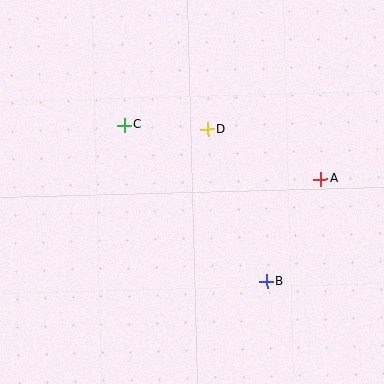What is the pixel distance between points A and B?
The distance between A and B is 116 pixels.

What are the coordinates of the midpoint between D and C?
The midpoint between D and C is at (166, 127).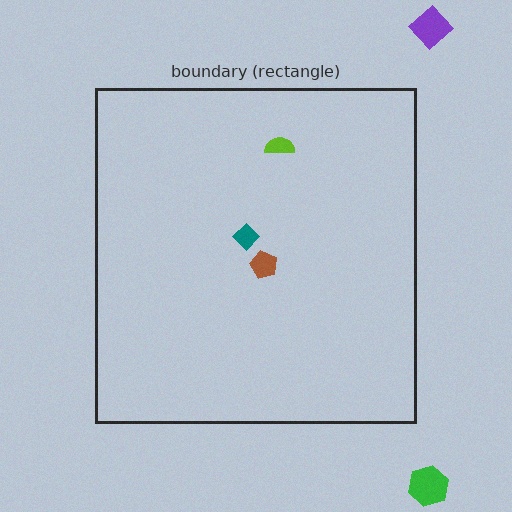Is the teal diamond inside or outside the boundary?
Inside.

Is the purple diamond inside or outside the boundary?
Outside.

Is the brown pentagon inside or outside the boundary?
Inside.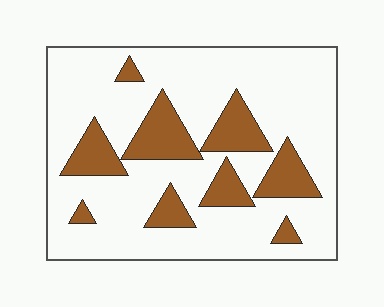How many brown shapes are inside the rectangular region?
9.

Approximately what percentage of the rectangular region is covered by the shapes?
Approximately 20%.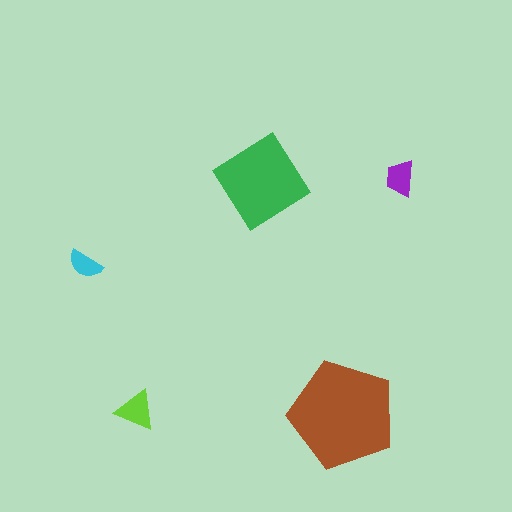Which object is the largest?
The brown pentagon.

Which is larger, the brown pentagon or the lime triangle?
The brown pentagon.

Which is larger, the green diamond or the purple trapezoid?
The green diamond.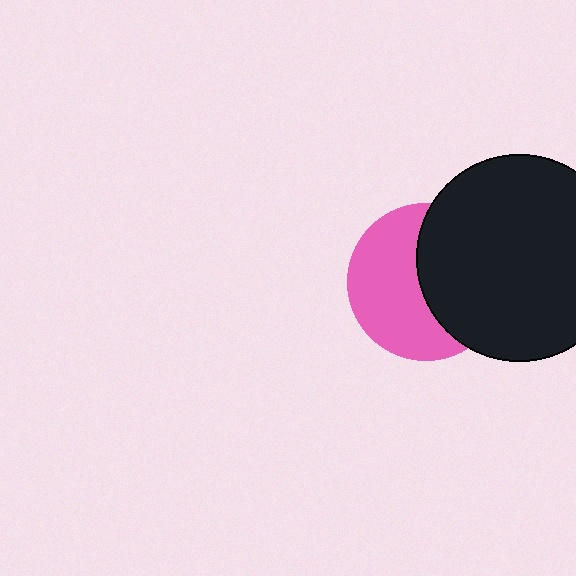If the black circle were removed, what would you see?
You would see the complete pink circle.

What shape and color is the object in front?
The object in front is a black circle.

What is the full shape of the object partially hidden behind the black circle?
The partially hidden object is a pink circle.